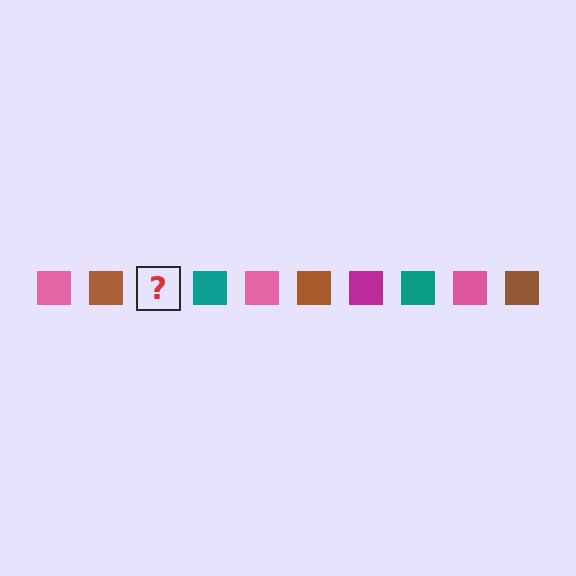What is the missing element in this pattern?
The missing element is a magenta square.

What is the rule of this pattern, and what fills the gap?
The rule is that the pattern cycles through pink, brown, magenta, teal squares. The gap should be filled with a magenta square.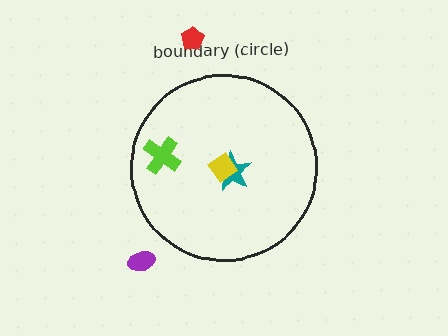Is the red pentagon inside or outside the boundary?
Outside.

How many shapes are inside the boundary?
3 inside, 2 outside.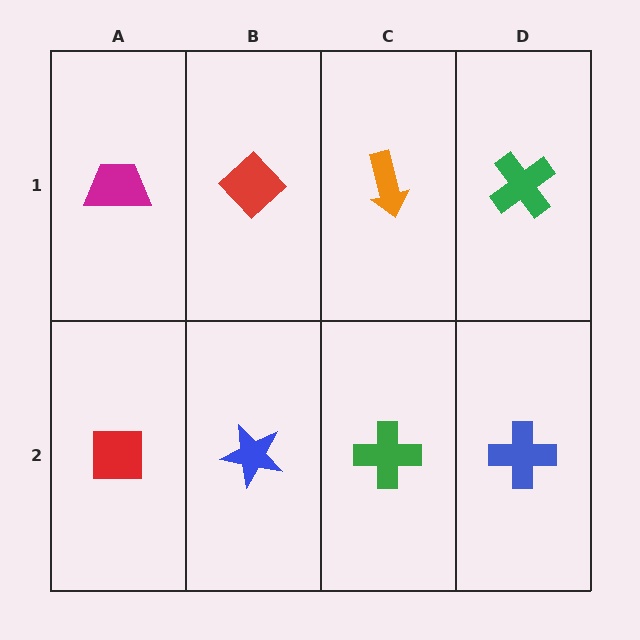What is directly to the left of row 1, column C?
A red diamond.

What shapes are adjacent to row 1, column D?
A blue cross (row 2, column D), an orange arrow (row 1, column C).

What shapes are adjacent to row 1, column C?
A green cross (row 2, column C), a red diamond (row 1, column B), a green cross (row 1, column D).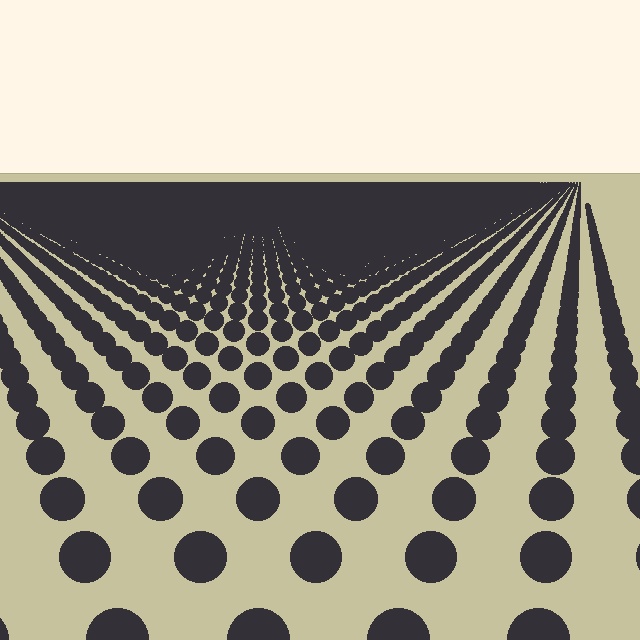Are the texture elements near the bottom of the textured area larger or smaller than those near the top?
Larger. Near the bottom, elements are closer to the viewer and appear at a bigger on-screen size.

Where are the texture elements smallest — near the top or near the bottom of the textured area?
Near the top.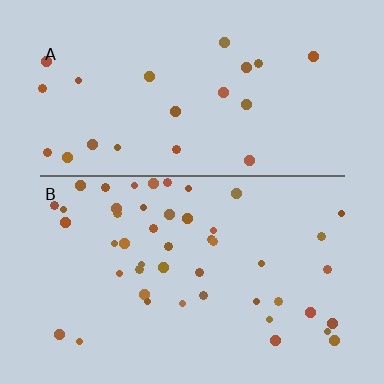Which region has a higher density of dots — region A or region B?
B (the bottom).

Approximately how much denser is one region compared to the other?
Approximately 2.1× — region B over region A.